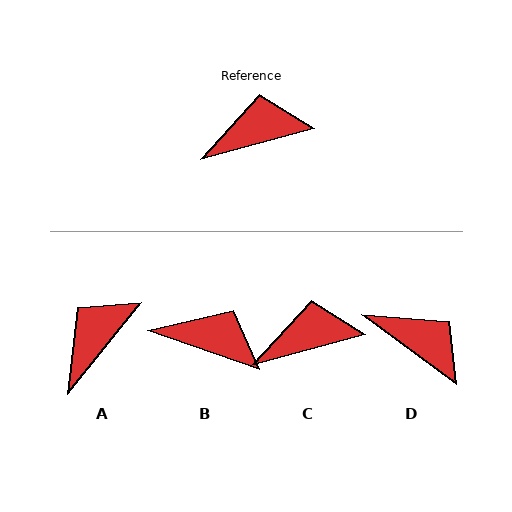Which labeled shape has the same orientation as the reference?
C.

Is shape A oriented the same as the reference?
No, it is off by about 36 degrees.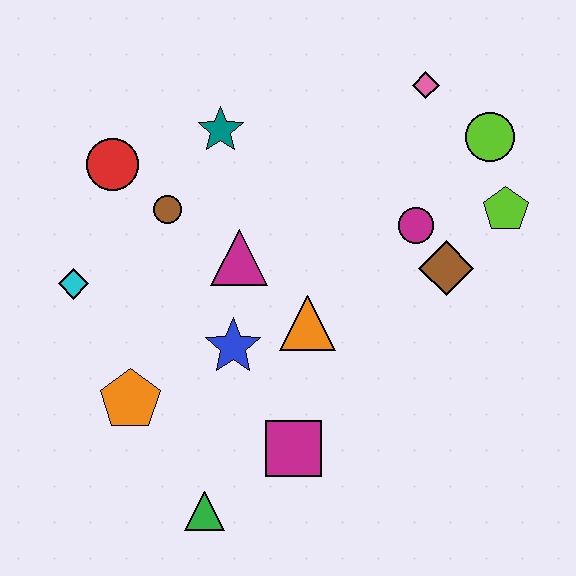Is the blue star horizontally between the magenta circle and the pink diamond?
No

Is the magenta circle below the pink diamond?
Yes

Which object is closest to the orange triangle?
The blue star is closest to the orange triangle.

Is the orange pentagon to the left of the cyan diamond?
No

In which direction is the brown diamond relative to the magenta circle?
The brown diamond is below the magenta circle.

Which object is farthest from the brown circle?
The lime pentagon is farthest from the brown circle.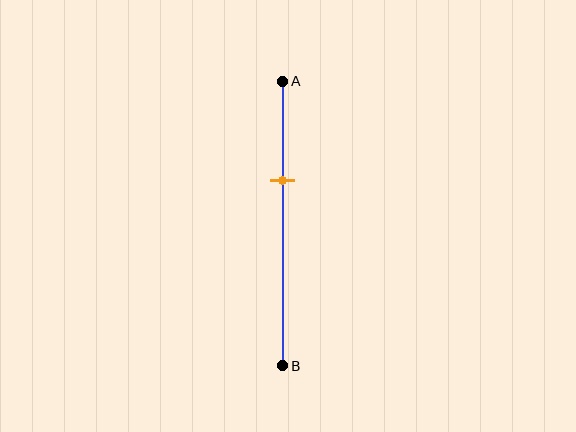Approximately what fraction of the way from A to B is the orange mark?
The orange mark is approximately 35% of the way from A to B.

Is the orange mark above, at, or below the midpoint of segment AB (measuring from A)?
The orange mark is above the midpoint of segment AB.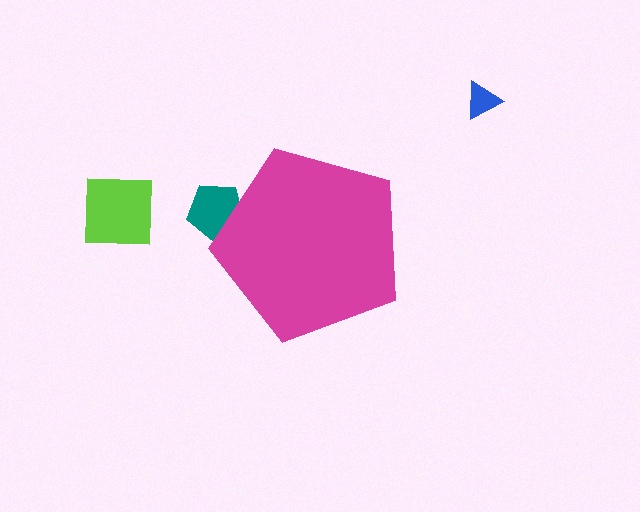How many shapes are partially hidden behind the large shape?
1 shape is partially hidden.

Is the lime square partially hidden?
No, the lime square is fully visible.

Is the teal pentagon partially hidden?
Yes, the teal pentagon is partially hidden behind the magenta pentagon.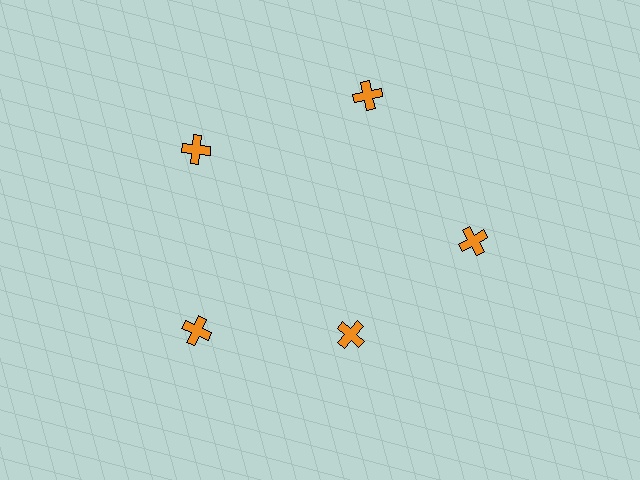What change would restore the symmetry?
The symmetry would be restored by moving it outward, back onto the ring so that all 5 crosses sit at equal angles and equal distance from the center.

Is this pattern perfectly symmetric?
No. The 5 orange crosses are arranged in a ring, but one element near the 5 o'clock position is pulled inward toward the center, breaking the 5-fold rotational symmetry.